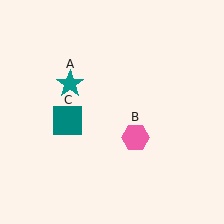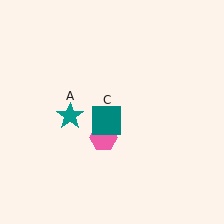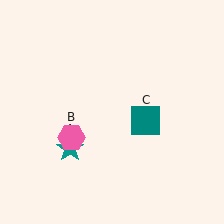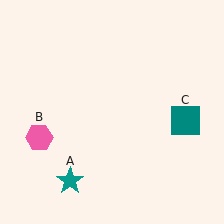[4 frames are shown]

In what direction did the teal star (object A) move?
The teal star (object A) moved down.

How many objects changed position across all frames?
3 objects changed position: teal star (object A), pink hexagon (object B), teal square (object C).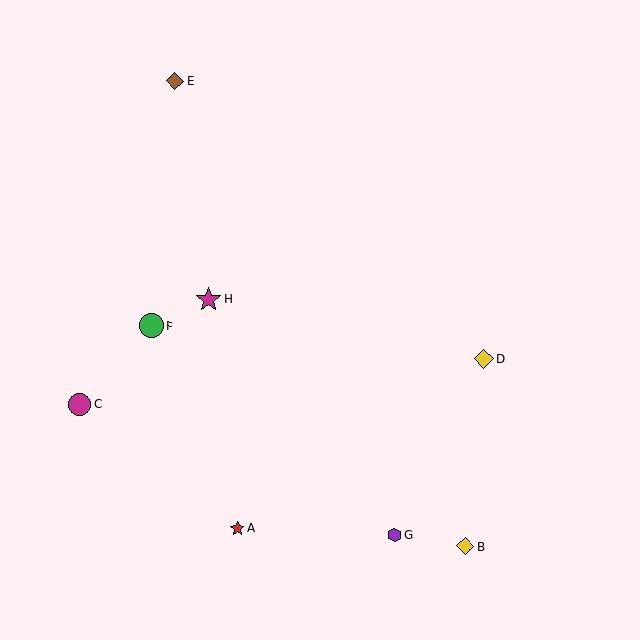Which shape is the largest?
The magenta star (labeled H) is the largest.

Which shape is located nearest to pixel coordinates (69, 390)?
The magenta circle (labeled C) at (80, 404) is nearest to that location.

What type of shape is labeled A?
Shape A is a red star.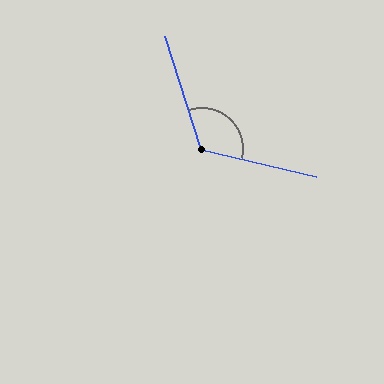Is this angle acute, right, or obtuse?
It is obtuse.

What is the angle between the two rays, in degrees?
Approximately 121 degrees.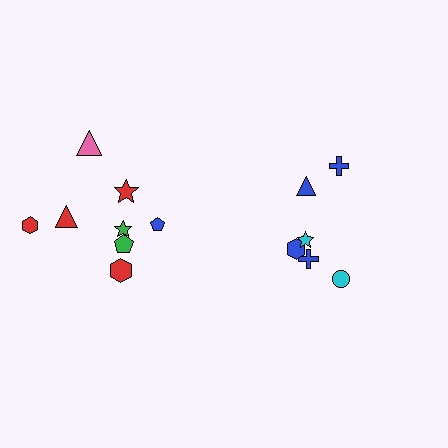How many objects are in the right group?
There are 6 objects.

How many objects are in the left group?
There are 8 objects.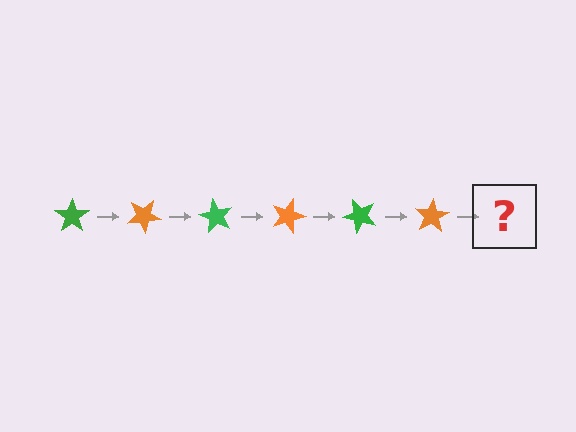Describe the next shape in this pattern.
It should be a green star, rotated 180 degrees from the start.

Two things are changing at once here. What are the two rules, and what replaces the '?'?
The two rules are that it rotates 30 degrees each step and the color cycles through green and orange. The '?' should be a green star, rotated 180 degrees from the start.